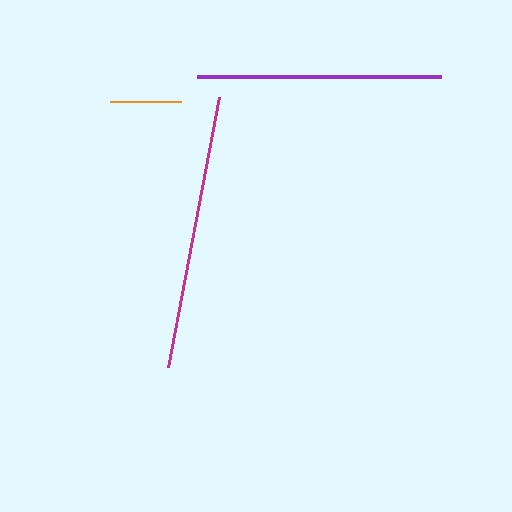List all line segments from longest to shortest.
From longest to shortest: magenta, purple, orange.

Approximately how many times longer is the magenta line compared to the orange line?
The magenta line is approximately 3.9 times the length of the orange line.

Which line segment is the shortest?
The orange line is the shortest at approximately 71 pixels.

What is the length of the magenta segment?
The magenta segment is approximately 275 pixels long.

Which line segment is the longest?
The magenta line is the longest at approximately 275 pixels.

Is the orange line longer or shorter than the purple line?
The purple line is longer than the orange line.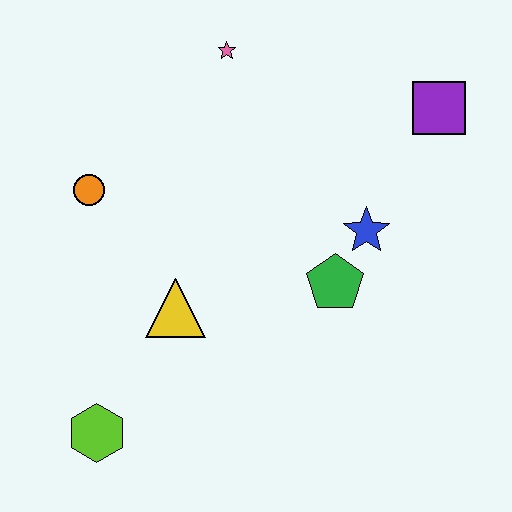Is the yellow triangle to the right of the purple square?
No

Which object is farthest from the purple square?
The lime hexagon is farthest from the purple square.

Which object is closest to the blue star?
The green pentagon is closest to the blue star.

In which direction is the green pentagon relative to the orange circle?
The green pentagon is to the right of the orange circle.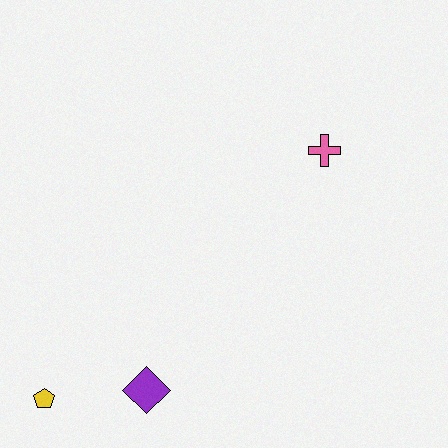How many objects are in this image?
There are 3 objects.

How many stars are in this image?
There are no stars.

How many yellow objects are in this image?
There is 1 yellow object.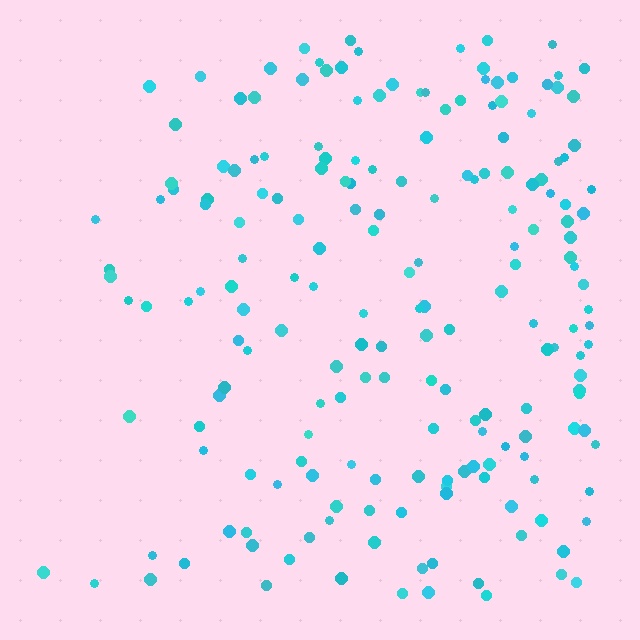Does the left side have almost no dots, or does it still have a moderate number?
Still a moderate number, just noticeably fewer than the right.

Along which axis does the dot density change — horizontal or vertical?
Horizontal.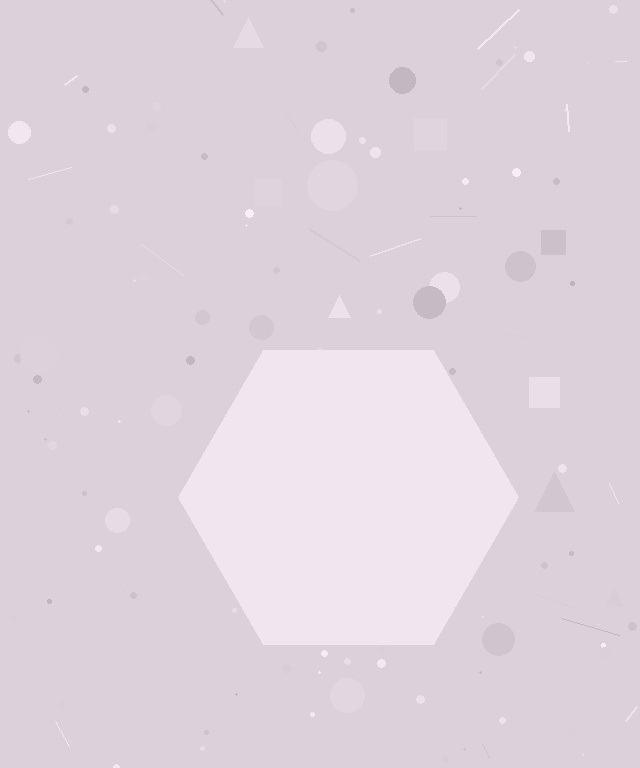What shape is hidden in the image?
A hexagon is hidden in the image.